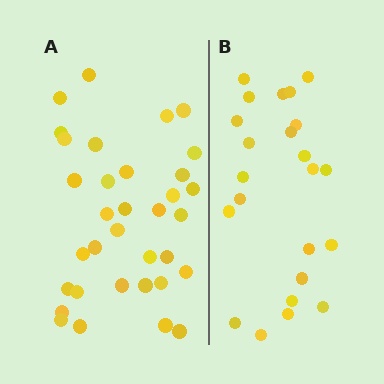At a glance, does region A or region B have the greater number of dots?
Region A (the left region) has more dots.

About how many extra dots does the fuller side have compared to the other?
Region A has roughly 12 or so more dots than region B.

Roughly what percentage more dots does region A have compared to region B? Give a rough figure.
About 50% more.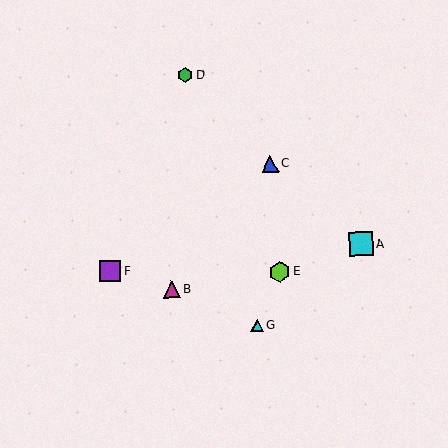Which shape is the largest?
The cyan square (labeled A) is the largest.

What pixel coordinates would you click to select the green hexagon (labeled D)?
Click at (185, 75) to select the green hexagon D.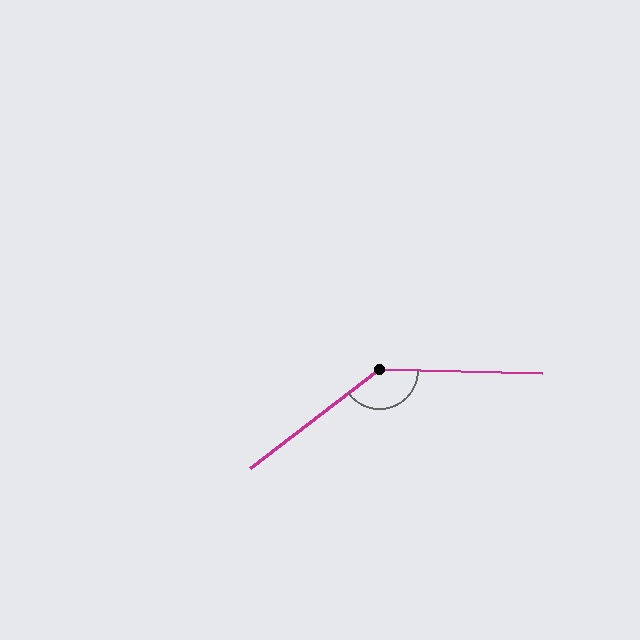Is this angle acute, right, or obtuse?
It is obtuse.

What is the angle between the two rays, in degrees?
Approximately 141 degrees.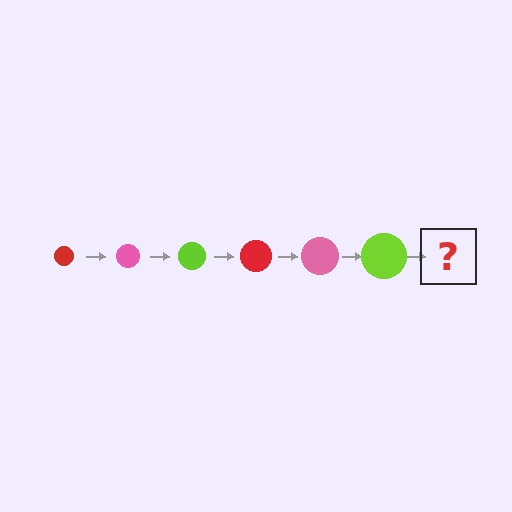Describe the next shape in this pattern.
It should be a red circle, larger than the previous one.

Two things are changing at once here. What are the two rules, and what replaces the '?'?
The two rules are that the circle grows larger each step and the color cycles through red, pink, and lime. The '?' should be a red circle, larger than the previous one.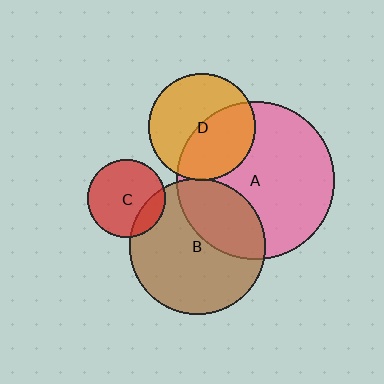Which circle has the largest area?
Circle A (pink).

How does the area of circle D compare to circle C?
Approximately 1.9 times.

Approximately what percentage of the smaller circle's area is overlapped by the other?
Approximately 20%.